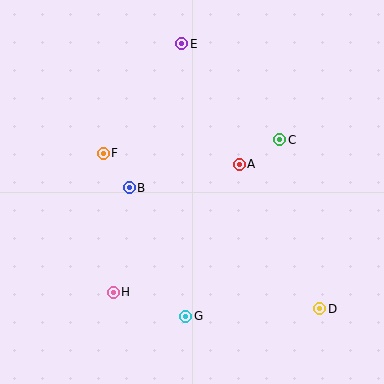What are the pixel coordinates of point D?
Point D is at (320, 309).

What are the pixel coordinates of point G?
Point G is at (186, 316).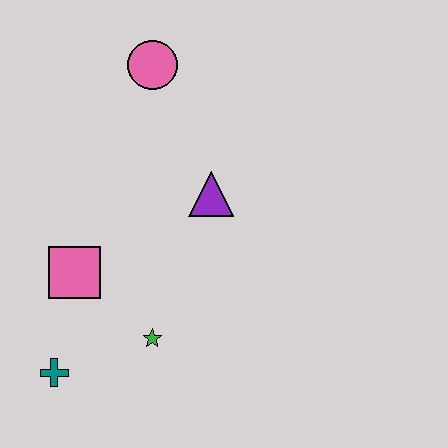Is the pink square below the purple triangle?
Yes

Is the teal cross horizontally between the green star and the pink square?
No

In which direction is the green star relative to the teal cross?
The green star is to the right of the teal cross.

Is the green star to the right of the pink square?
Yes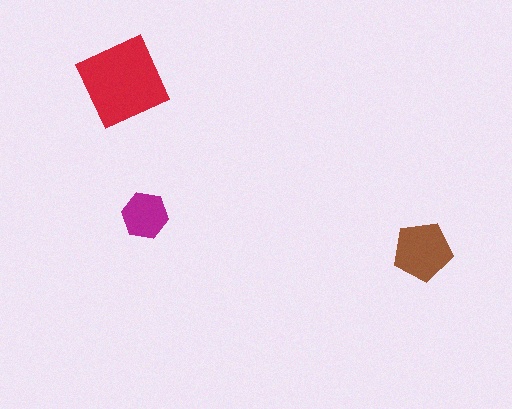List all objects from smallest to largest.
The magenta hexagon, the brown pentagon, the red diamond.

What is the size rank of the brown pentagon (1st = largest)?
2nd.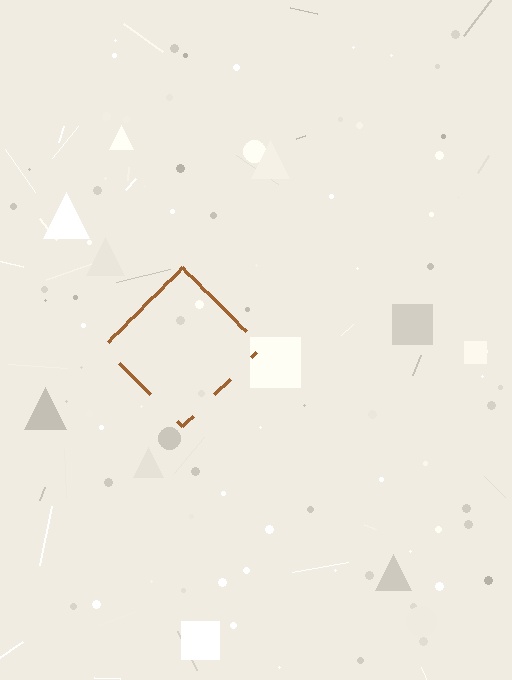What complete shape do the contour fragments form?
The contour fragments form a diamond.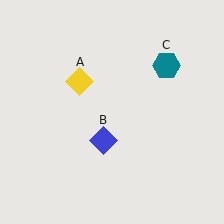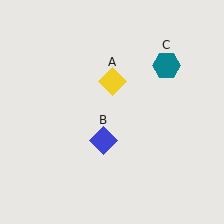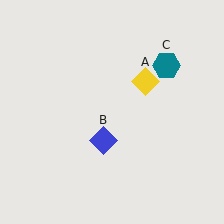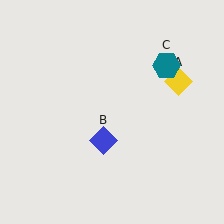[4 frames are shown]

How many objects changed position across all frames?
1 object changed position: yellow diamond (object A).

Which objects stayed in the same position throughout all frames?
Blue diamond (object B) and teal hexagon (object C) remained stationary.